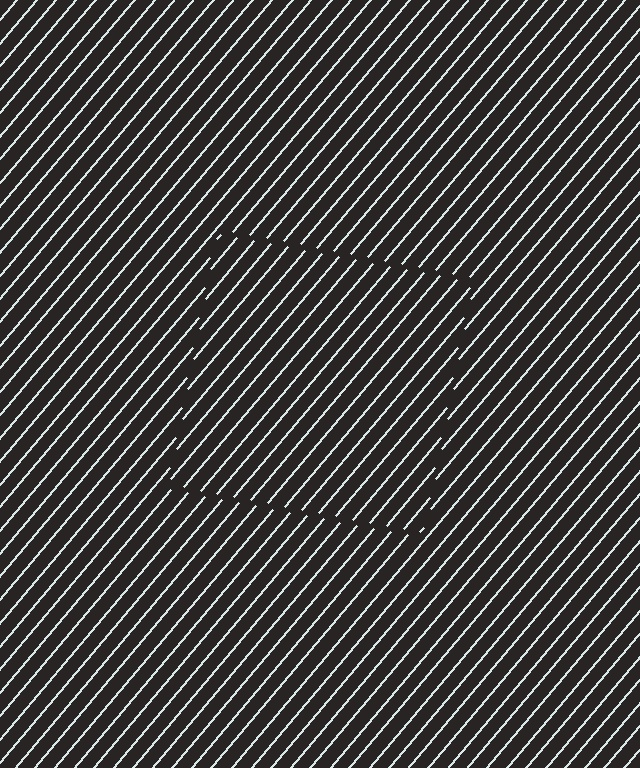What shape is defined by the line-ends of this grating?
An illusory square. The interior of the shape contains the same grating, shifted by half a period — the contour is defined by the phase discontinuity where line-ends from the inner and outer gratings abut.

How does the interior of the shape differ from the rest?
The interior of the shape contains the same grating, shifted by half a period — the contour is defined by the phase discontinuity where line-ends from the inner and outer gratings abut.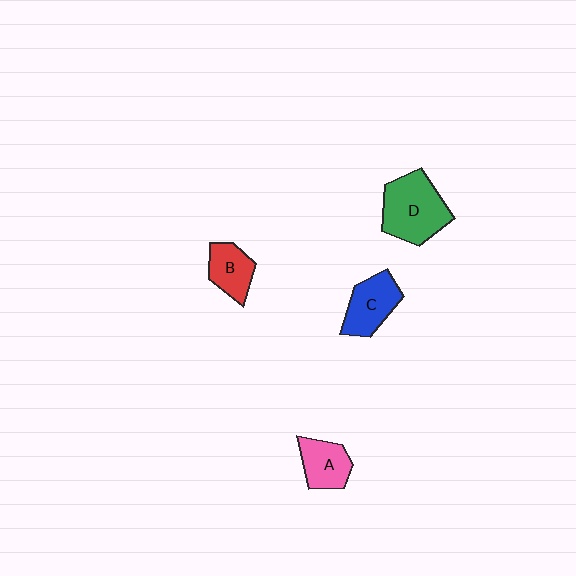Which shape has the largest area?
Shape D (green).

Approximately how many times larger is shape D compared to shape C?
Approximately 1.5 times.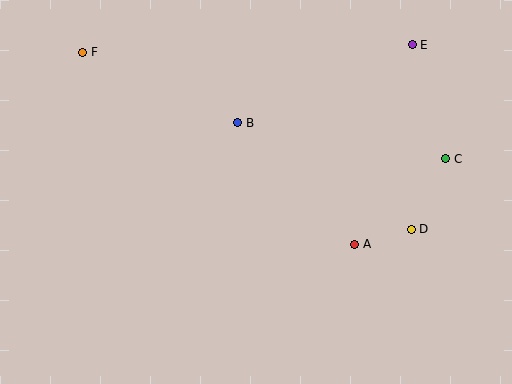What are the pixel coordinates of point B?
Point B is at (238, 123).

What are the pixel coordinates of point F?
Point F is at (83, 52).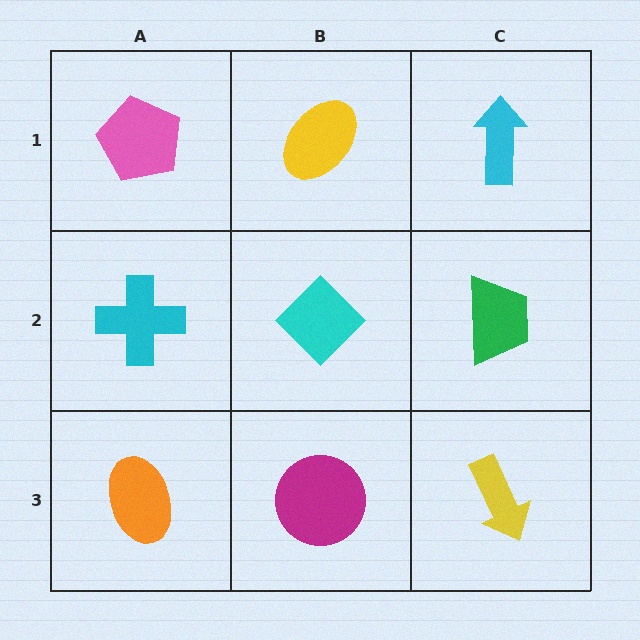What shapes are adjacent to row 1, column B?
A cyan diamond (row 2, column B), a pink pentagon (row 1, column A), a cyan arrow (row 1, column C).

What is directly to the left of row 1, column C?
A yellow ellipse.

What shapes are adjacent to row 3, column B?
A cyan diamond (row 2, column B), an orange ellipse (row 3, column A), a yellow arrow (row 3, column C).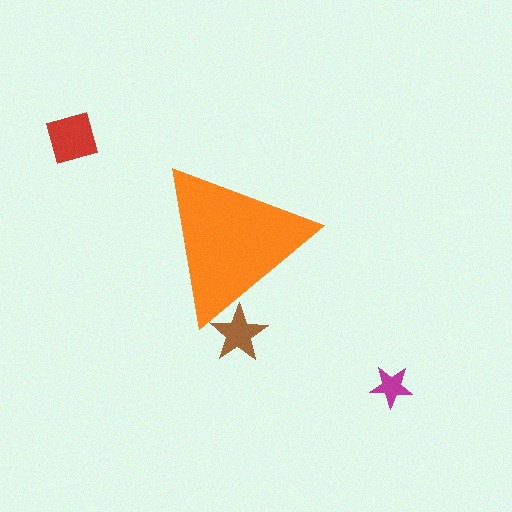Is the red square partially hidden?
No, the red square is fully visible.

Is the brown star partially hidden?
Yes, the brown star is partially hidden behind the orange triangle.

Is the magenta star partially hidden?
No, the magenta star is fully visible.